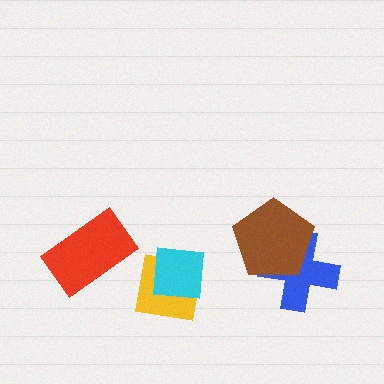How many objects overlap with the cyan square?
1 object overlaps with the cyan square.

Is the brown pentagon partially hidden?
No, no other shape covers it.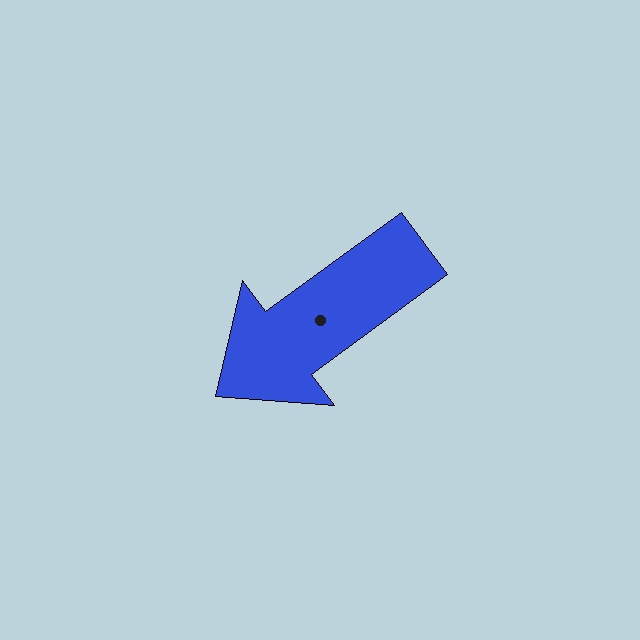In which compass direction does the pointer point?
Southwest.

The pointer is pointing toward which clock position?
Roughly 8 o'clock.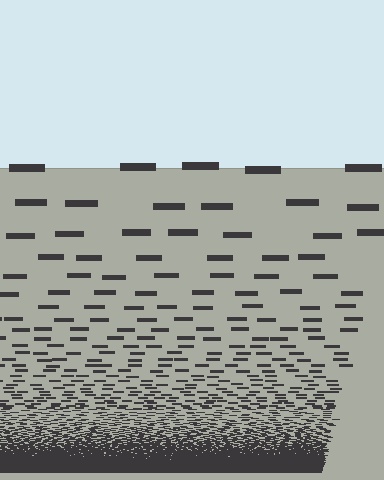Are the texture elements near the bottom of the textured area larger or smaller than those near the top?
Smaller. The gradient is inverted — elements near the bottom are smaller and denser.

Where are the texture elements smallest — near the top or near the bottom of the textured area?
Near the bottom.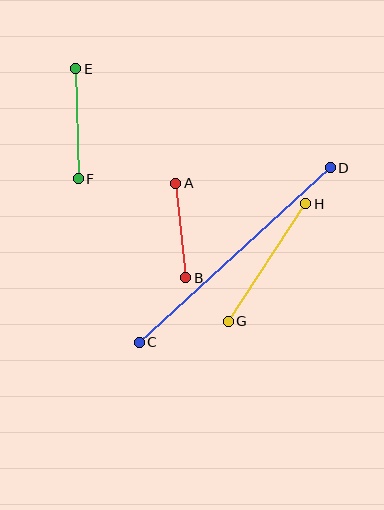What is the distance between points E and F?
The distance is approximately 110 pixels.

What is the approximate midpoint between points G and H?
The midpoint is at approximately (267, 262) pixels.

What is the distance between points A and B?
The distance is approximately 95 pixels.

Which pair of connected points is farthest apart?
Points C and D are farthest apart.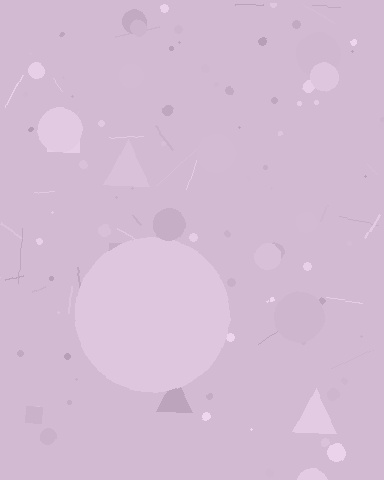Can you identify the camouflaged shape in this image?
The camouflaged shape is a circle.